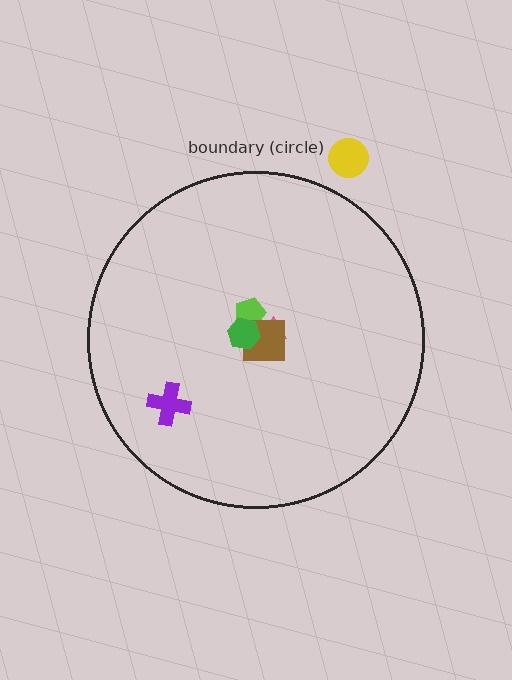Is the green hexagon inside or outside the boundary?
Inside.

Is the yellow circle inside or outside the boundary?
Outside.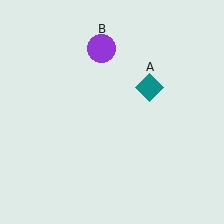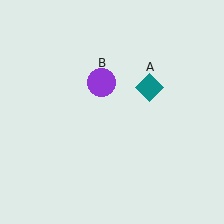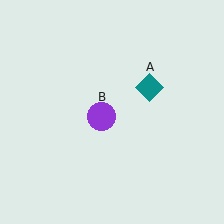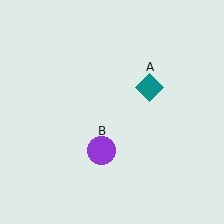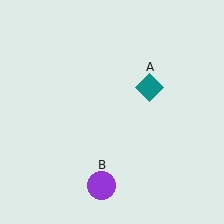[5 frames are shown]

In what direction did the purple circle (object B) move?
The purple circle (object B) moved down.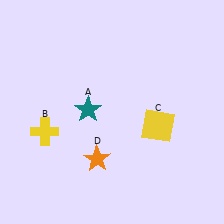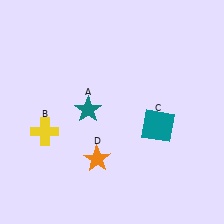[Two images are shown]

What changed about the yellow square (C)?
In Image 1, C is yellow. In Image 2, it changed to teal.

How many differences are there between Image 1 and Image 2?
There is 1 difference between the two images.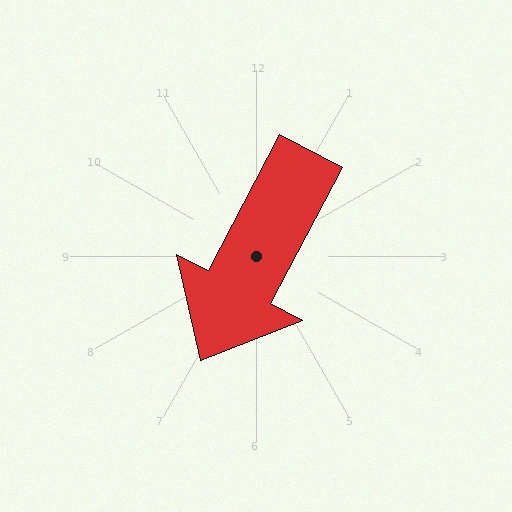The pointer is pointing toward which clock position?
Roughly 7 o'clock.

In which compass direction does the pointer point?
Southwest.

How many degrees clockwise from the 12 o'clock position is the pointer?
Approximately 208 degrees.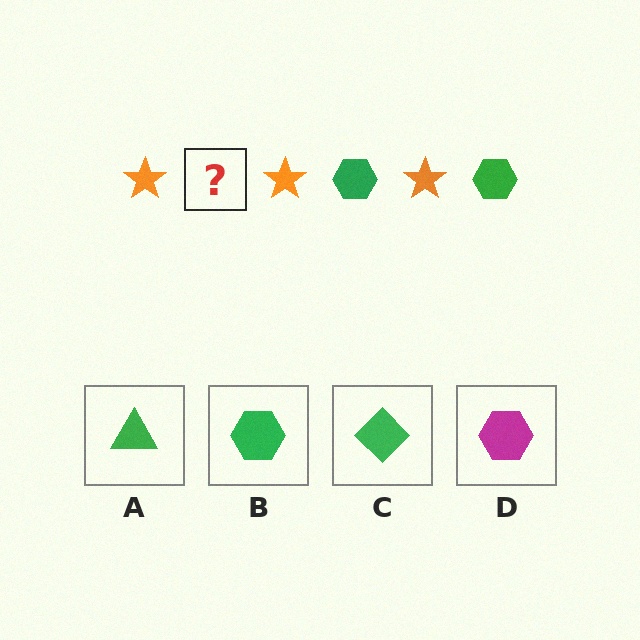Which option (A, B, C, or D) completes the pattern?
B.